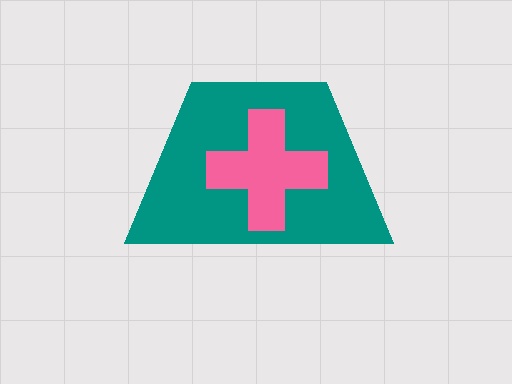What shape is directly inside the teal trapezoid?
The pink cross.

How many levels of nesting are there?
2.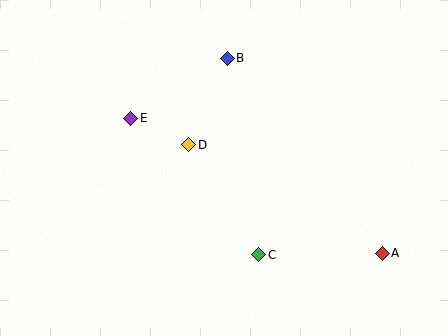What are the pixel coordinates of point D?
Point D is at (189, 145).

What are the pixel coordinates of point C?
Point C is at (258, 255).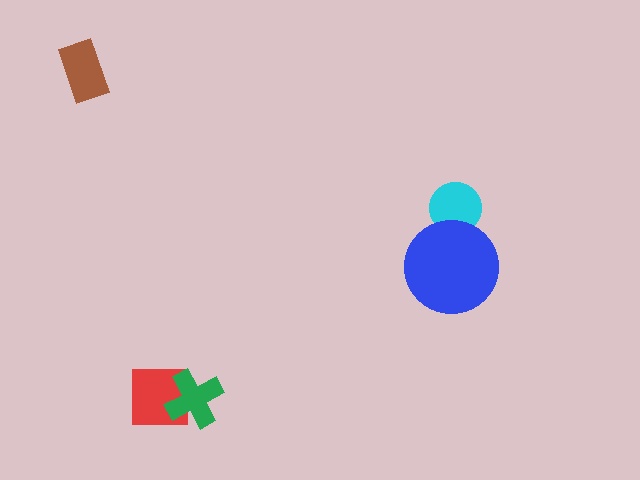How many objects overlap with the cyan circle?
1 object overlaps with the cyan circle.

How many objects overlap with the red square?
1 object overlaps with the red square.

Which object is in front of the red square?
The green cross is in front of the red square.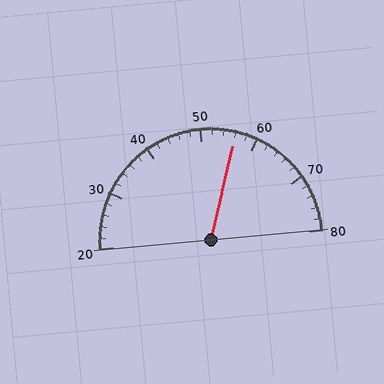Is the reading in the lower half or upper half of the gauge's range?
The reading is in the upper half of the range (20 to 80).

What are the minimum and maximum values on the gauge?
The gauge ranges from 20 to 80.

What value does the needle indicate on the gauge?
The needle indicates approximately 56.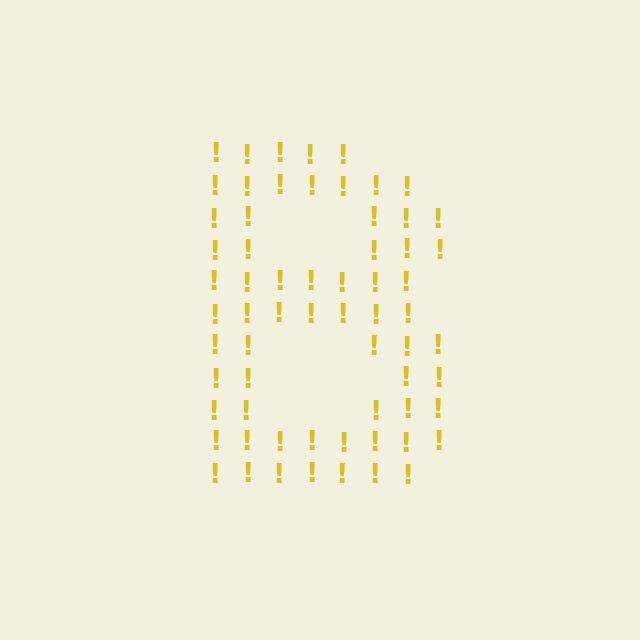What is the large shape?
The large shape is the letter B.